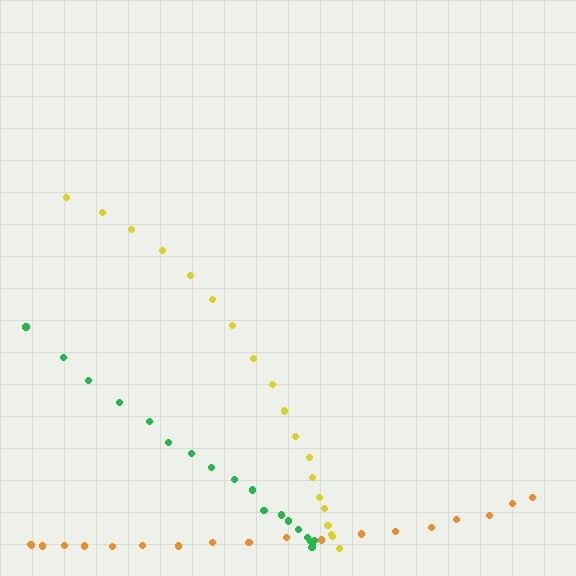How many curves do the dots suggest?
There are 3 distinct paths.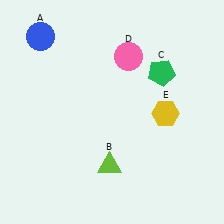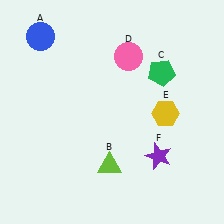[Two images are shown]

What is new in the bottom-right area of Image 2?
A purple star (F) was added in the bottom-right area of Image 2.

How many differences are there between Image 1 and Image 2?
There is 1 difference between the two images.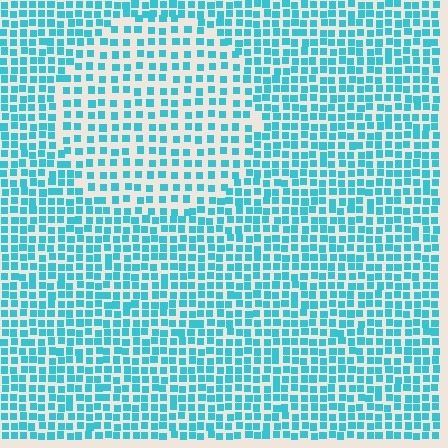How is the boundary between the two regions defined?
The boundary is defined by a change in element density (approximately 1.7x ratio). All elements are the same color, size, and shape.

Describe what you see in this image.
The image contains small cyan elements arranged at two different densities. A circle-shaped region is visible where the elements are less densely packed than the surrounding area.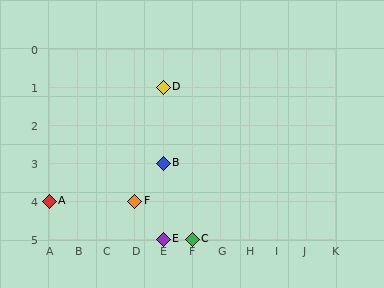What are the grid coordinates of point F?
Point F is at grid coordinates (D, 4).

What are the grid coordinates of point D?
Point D is at grid coordinates (E, 1).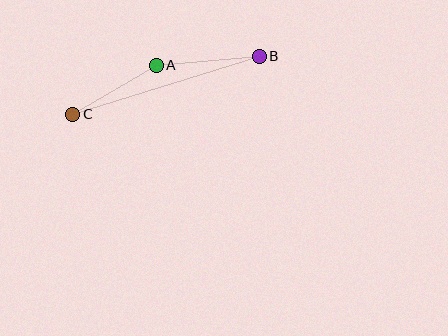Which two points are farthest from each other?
Points B and C are farthest from each other.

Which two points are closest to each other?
Points A and C are closest to each other.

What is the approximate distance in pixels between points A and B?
The distance between A and B is approximately 104 pixels.